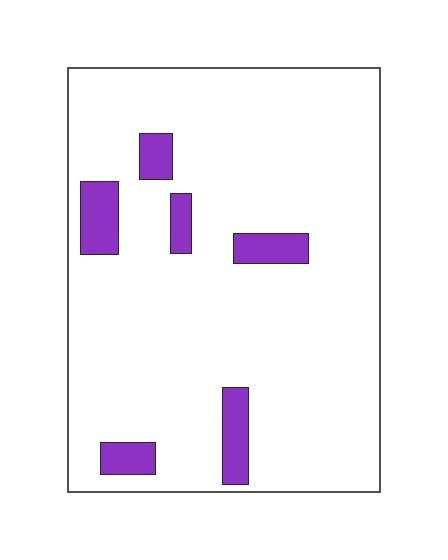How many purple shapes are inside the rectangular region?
6.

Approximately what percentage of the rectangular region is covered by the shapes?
Approximately 10%.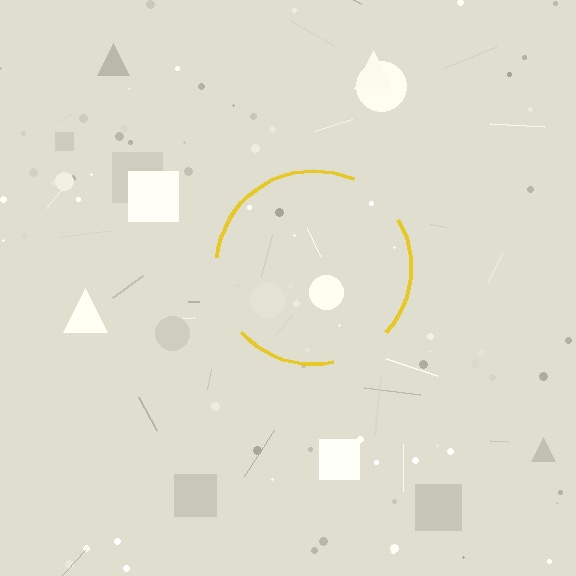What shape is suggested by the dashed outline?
The dashed outline suggests a circle.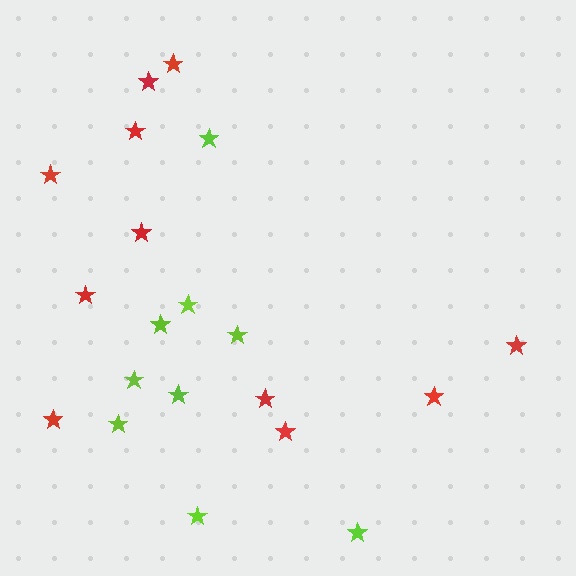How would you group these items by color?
There are 2 groups: one group of lime stars (9) and one group of red stars (11).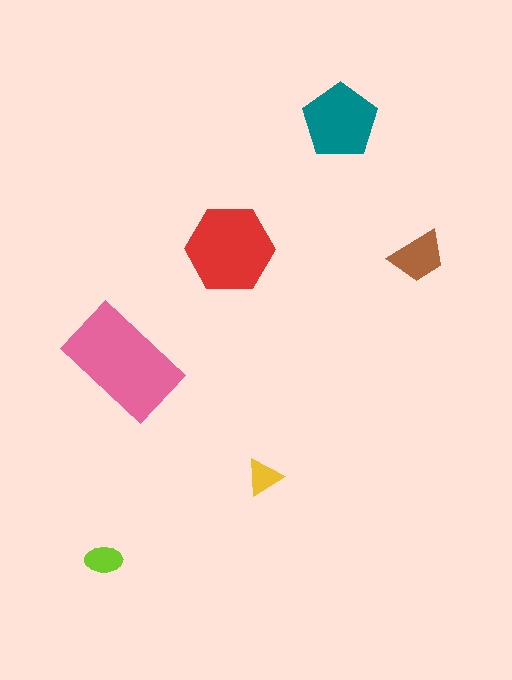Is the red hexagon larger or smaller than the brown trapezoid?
Larger.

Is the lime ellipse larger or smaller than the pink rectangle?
Smaller.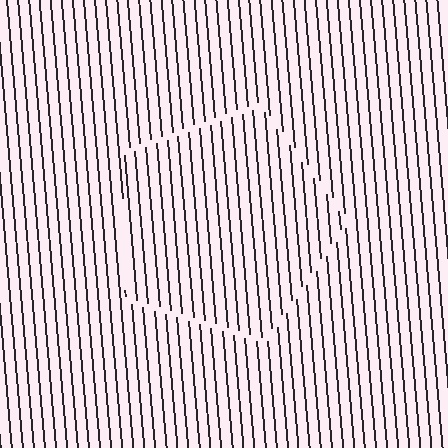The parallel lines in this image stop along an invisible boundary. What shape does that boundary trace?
An illusory pentagon. The interior of the shape contains the same grating, shifted by half a period — the contour is defined by the phase discontinuity where line-ends from the inner and outer gratings abut.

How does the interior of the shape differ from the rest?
The interior of the shape contains the same grating, shifted by half a period — the contour is defined by the phase discontinuity where line-ends from the inner and outer gratings abut.